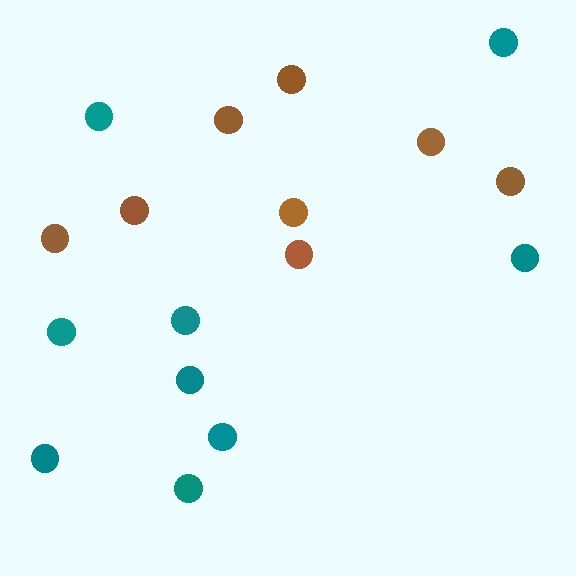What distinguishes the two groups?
There are 2 groups: one group of brown circles (8) and one group of teal circles (9).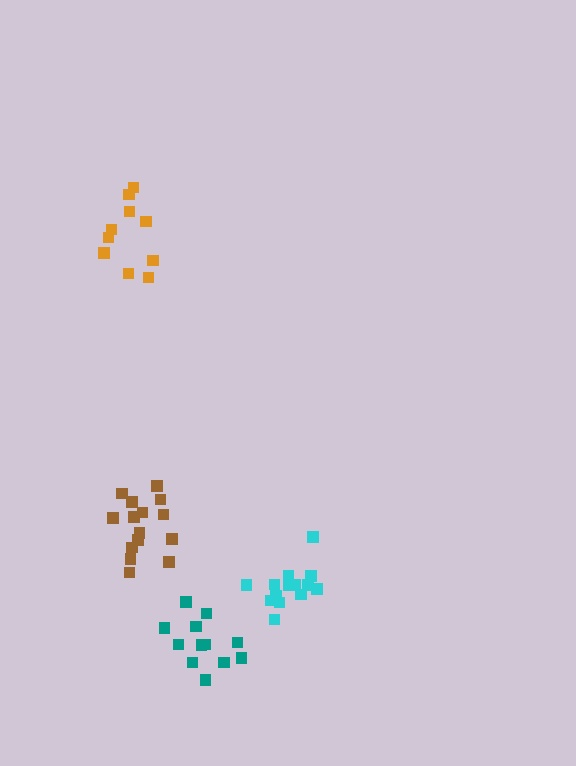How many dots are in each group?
Group 1: 12 dots, Group 2: 14 dots, Group 3: 10 dots, Group 4: 15 dots (51 total).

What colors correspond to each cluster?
The clusters are colored: teal, cyan, orange, brown.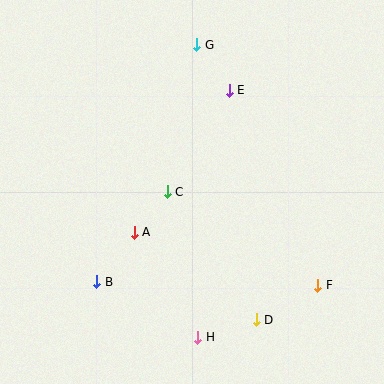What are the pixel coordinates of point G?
Point G is at (197, 45).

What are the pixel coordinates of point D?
Point D is at (256, 320).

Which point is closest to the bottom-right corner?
Point F is closest to the bottom-right corner.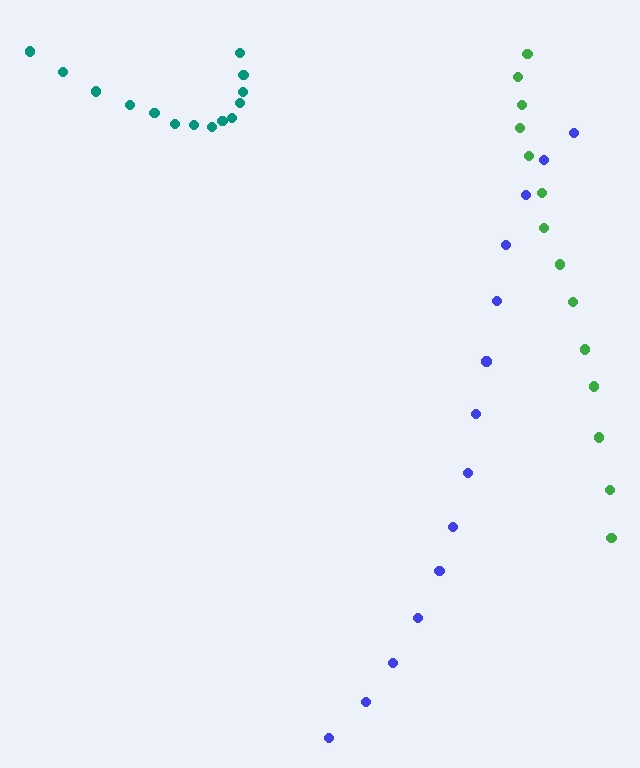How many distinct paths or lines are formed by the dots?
There are 3 distinct paths.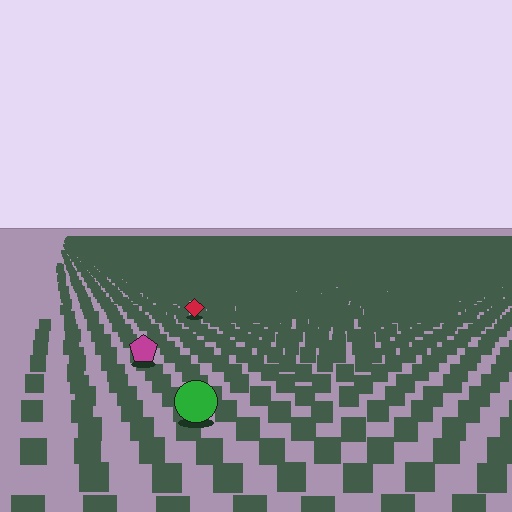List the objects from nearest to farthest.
From nearest to farthest: the green circle, the magenta pentagon, the red diamond.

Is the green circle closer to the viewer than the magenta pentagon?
Yes. The green circle is closer — you can tell from the texture gradient: the ground texture is coarser near it.